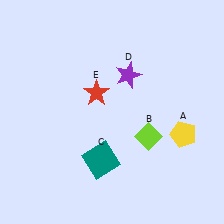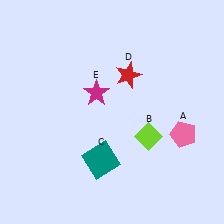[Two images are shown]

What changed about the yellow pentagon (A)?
In Image 1, A is yellow. In Image 2, it changed to pink.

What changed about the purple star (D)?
In Image 1, D is purple. In Image 2, it changed to red.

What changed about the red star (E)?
In Image 1, E is red. In Image 2, it changed to magenta.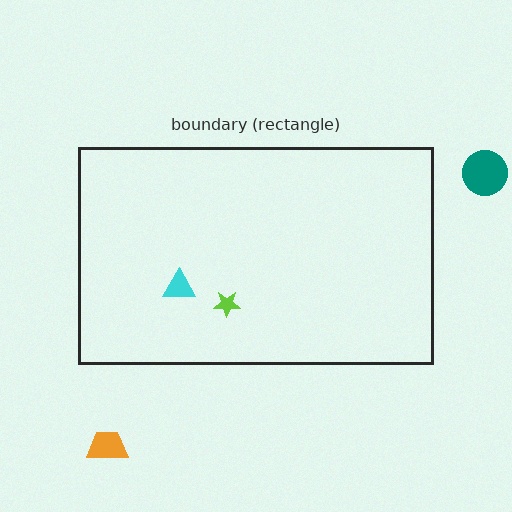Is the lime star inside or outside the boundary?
Inside.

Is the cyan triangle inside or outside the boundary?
Inside.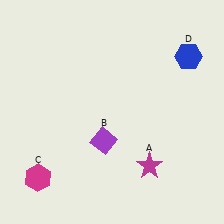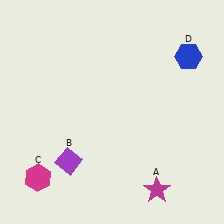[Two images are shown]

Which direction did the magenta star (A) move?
The magenta star (A) moved down.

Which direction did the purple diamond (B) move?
The purple diamond (B) moved left.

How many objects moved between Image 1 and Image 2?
2 objects moved between the two images.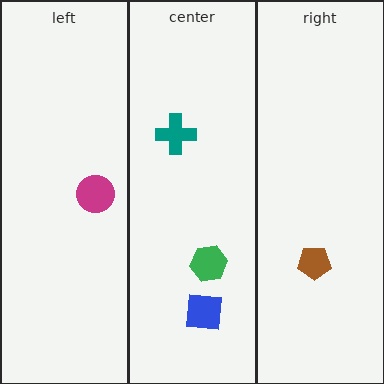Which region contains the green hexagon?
The center region.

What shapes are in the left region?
The magenta circle.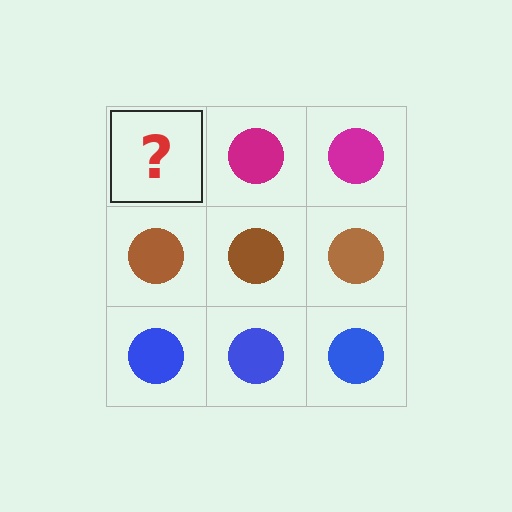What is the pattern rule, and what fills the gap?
The rule is that each row has a consistent color. The gap should be filled with a magenta circle.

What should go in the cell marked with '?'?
The missing cell should contain a magenta circle.